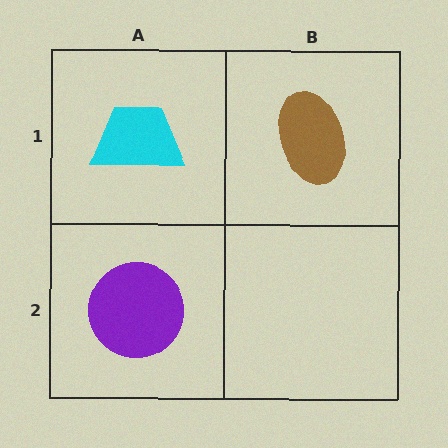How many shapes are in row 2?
1 shape.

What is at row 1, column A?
A cyan trapezoid.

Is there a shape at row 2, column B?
No, that cell is empty.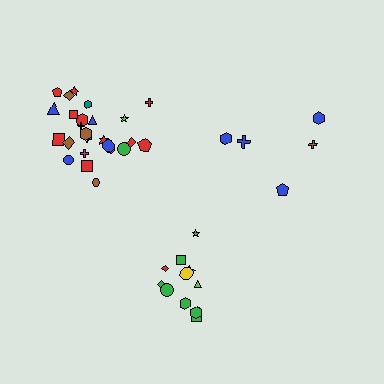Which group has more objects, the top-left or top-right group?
The top-left group.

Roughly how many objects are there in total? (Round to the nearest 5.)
Roughly 40 objects in total.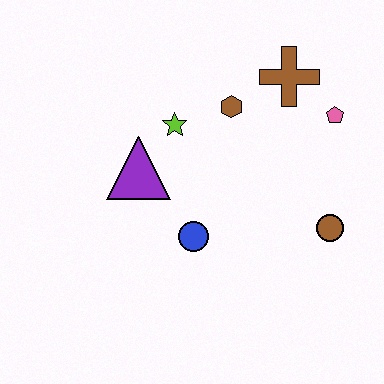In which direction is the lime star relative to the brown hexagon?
The lime star is to the left of the brown hexagon.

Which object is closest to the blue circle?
The purple triangle is closest to the blue circle.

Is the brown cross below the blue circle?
No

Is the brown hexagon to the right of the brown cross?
No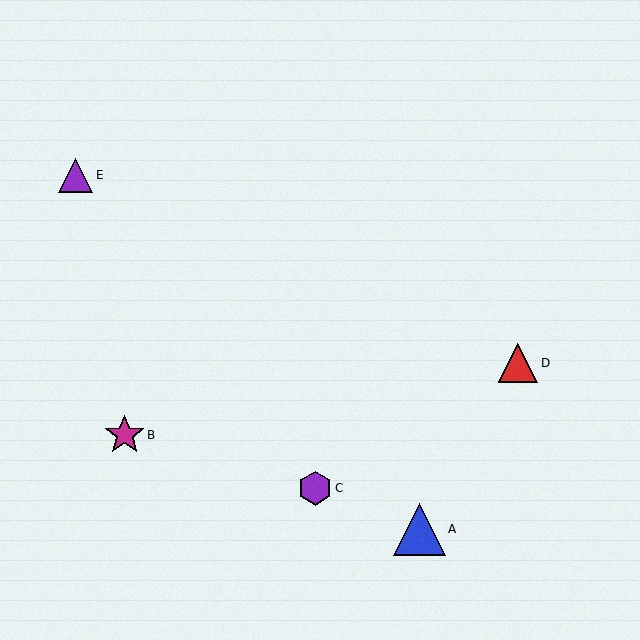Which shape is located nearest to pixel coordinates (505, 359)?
The red triangle (labeled D) at (518, 363) is nearest to that location.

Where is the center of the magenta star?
The center of the magenta star is at (125, 435).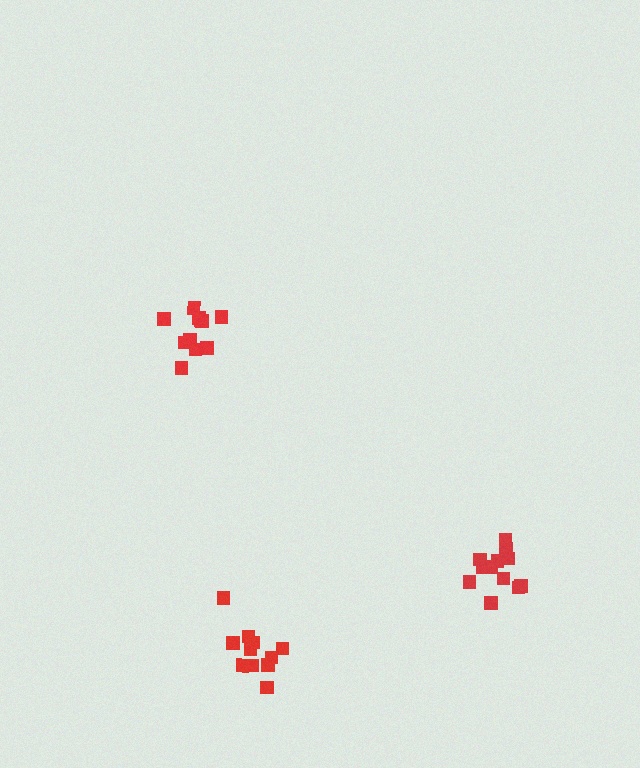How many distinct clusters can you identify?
There are 3 distinct clusters.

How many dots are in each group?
Group 1: 12 dots, Group 2: 11 dots, Group 3: 12 dots (35 total).